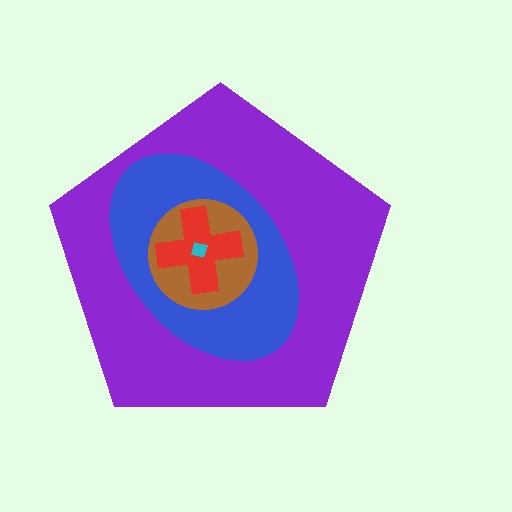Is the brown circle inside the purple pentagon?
Yes.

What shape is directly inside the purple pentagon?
The blue ellipse.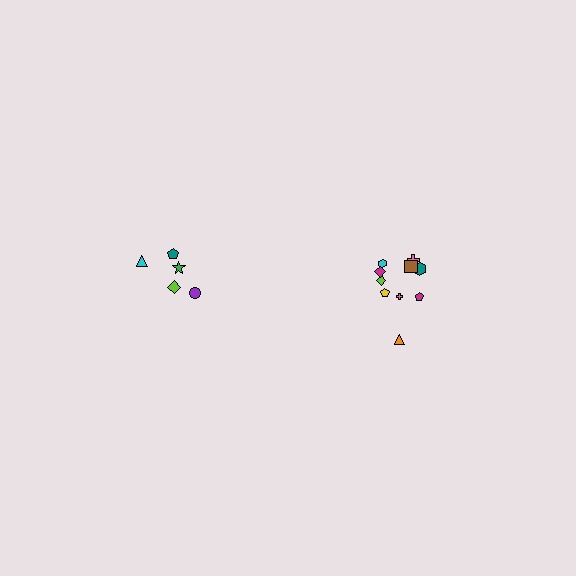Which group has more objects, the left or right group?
The right group.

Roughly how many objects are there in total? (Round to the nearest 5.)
Roughly 15 objects in total.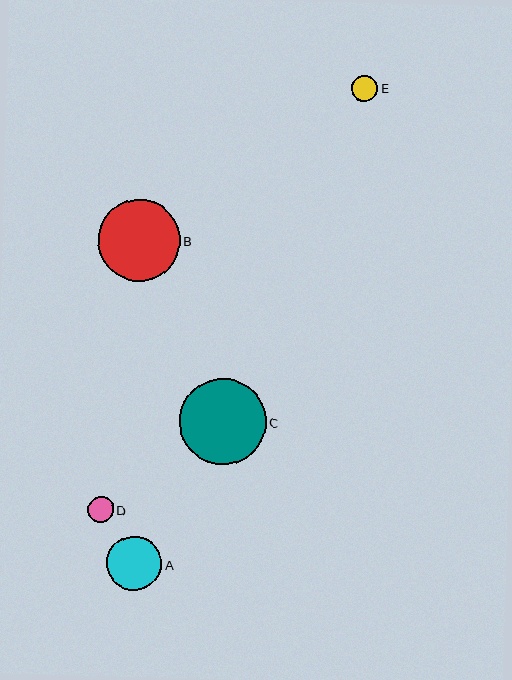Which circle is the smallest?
Circle E is the smallest with a size of approximately 26 pixels.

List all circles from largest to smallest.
From largest to smallest: C, B, A, D, E.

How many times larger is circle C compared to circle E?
Circle C is approximately 3.3 times the size of circle E.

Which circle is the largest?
Circle C is the largest with a size of approximately 87 pixels.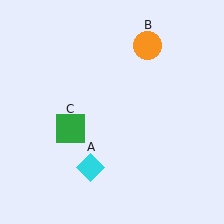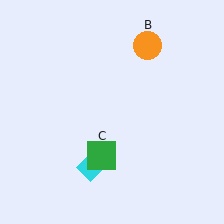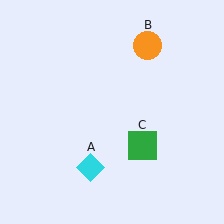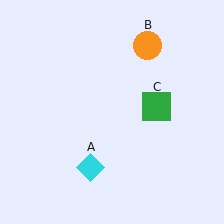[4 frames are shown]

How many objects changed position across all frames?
1 object changed position: green square (object C).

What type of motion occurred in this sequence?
The green square (object C) rotated counterclockwise around the center of the scene.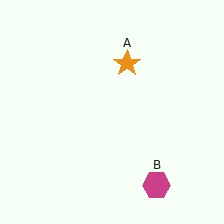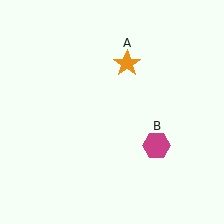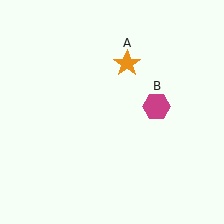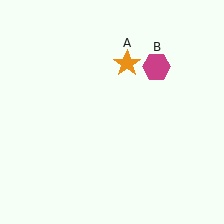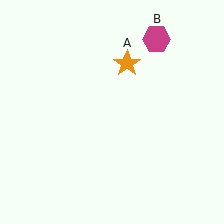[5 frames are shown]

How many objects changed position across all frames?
1 object changed position: magenta hexagon (object B).